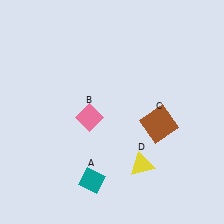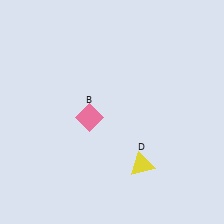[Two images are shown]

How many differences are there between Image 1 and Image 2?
There are 2 differences between the two images.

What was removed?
The teal diamond (A), the brown square (C) were removed in Image 2.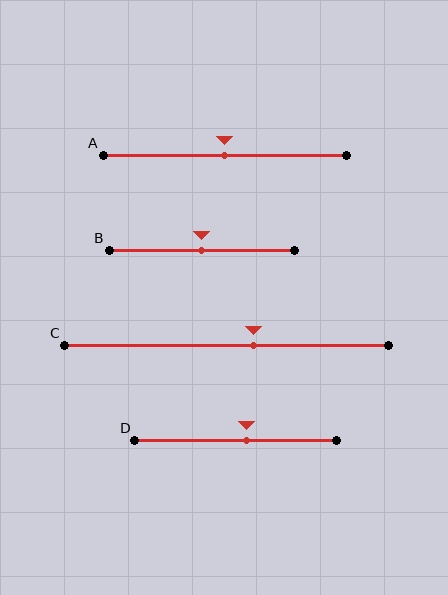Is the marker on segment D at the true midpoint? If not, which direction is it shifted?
No, the marker on segment D is shifted to the right by about 5% of the segment length.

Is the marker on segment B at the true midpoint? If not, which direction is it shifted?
Yes, the marker on segment B is at the true midpoint.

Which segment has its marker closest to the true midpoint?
Segment A has its marker closest to the true midpoint.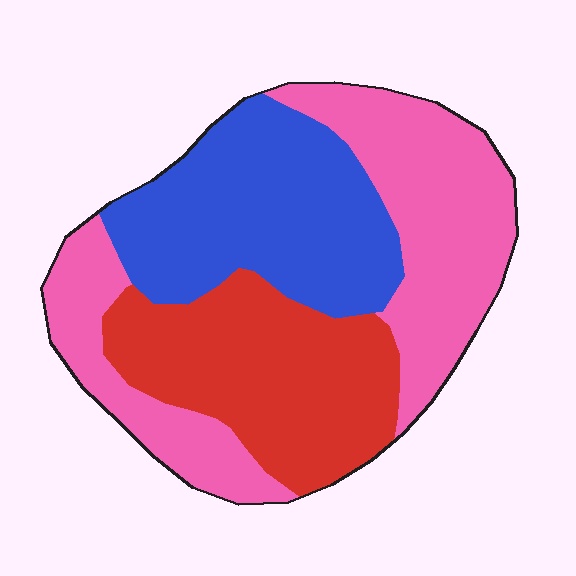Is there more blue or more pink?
Pink.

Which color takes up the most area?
Pink, at roughly 40%.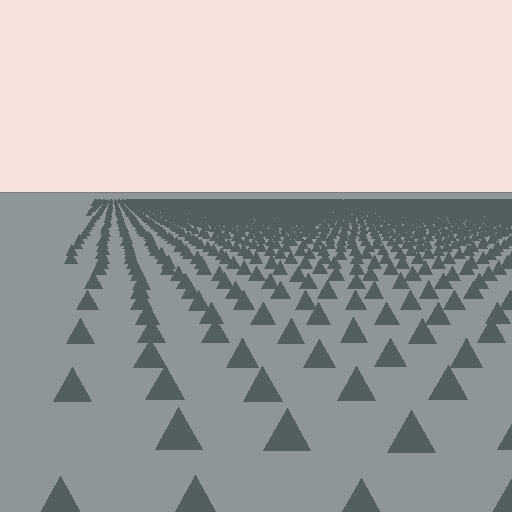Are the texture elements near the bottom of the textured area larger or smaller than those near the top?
Larger. Near the bottom, elements are closer to the viewer and appear at a bigger on-screen size.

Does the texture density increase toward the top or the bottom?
Density increases toward the top.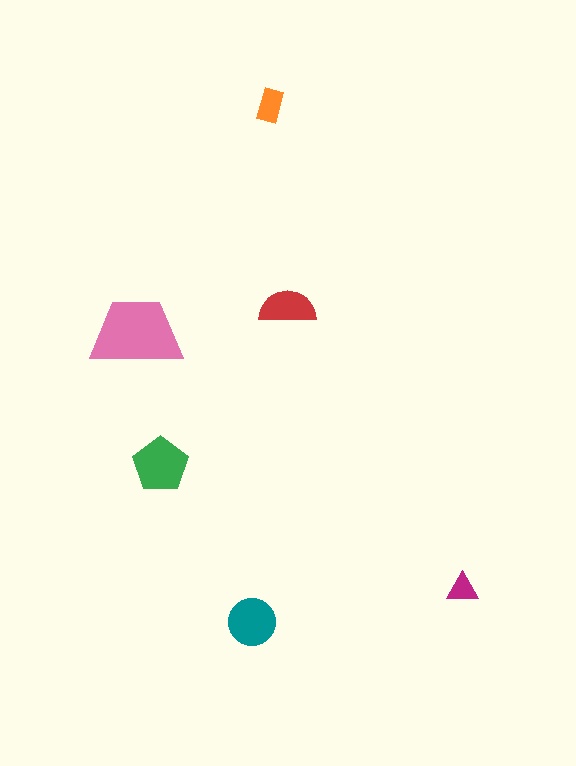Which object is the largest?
The pink trapezoid.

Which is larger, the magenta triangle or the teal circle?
The teal circle.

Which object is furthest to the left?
The pink trapezoid is leftmost.